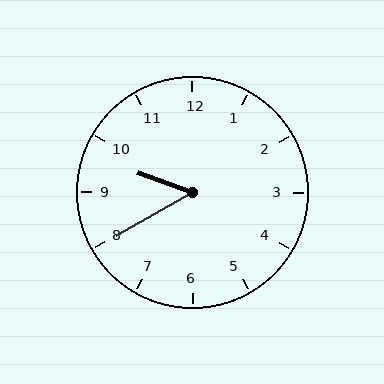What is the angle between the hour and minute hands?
Approximately 50 degrees.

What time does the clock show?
9:40.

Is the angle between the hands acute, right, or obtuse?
It is acute.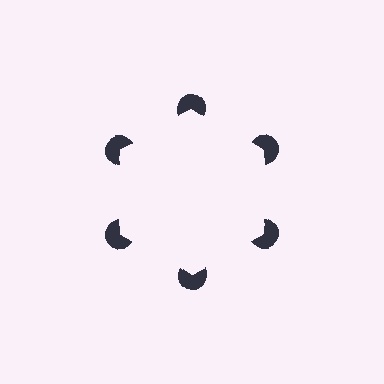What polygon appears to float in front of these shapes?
An illusory hexagon — its edges are inferred from the aligned wedge cuts in the pac-man discs, not physically drawn.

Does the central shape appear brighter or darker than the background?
It typically appears slightly brighter than the background, even though no actual brightness change is drawn.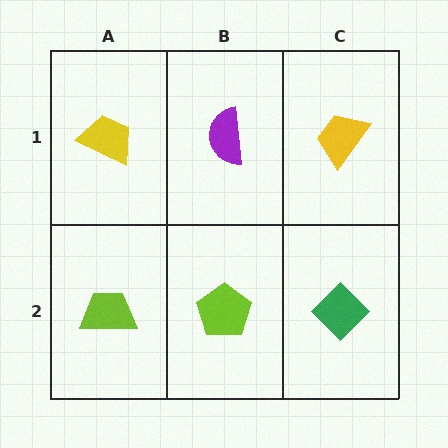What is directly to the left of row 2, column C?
A lime pentagon.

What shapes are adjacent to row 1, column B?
A lime pentagon (row 2, column B), a yellow trapezoid (row 1, column A), a yellow trapezoid (row 1, column C).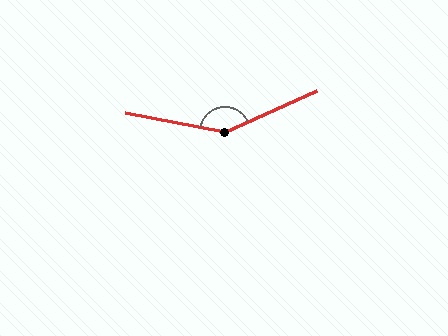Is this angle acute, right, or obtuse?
It is obtuse.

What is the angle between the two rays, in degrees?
Approximately 145 degrees.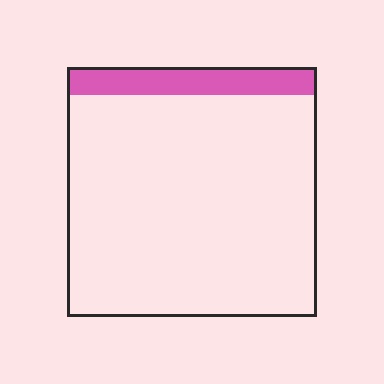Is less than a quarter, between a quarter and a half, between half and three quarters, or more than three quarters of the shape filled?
Less than a quarter.